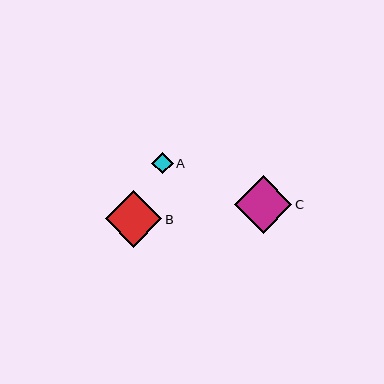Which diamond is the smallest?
Diamond A is the smallest with a size of approximately 21 pixels.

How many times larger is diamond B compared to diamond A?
Diamond B is approximately 2.6 times the size of diamond A.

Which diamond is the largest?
Diamond C is the largest with a size of approximately 58 pixels.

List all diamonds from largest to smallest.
From largest to smallest: C, B, A.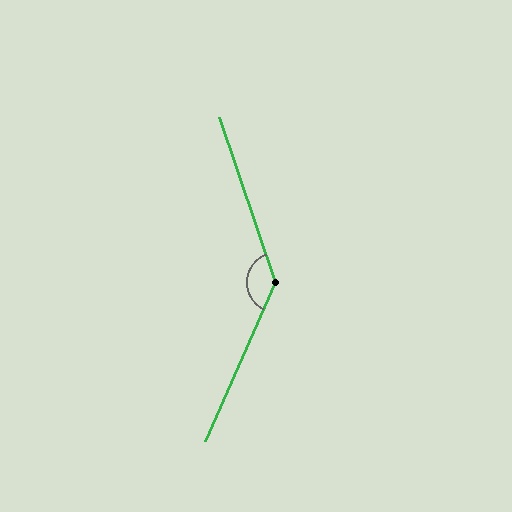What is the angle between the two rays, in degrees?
Approximately 137 degrees.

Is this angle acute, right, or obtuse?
It is obtuse.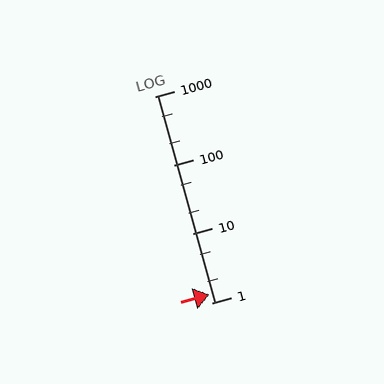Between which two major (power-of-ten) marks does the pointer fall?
The pointer is between 1 and 10.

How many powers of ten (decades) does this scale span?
The scale spans 3 decades, from 1 to 1000.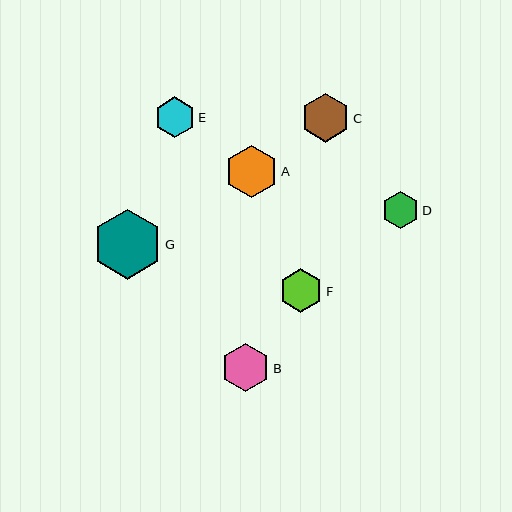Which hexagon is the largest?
Hexagon G is the largest with a size of approximately 70 pixels.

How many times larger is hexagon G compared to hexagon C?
Hexagon G is approximately 1.4 times the size of hexagon C.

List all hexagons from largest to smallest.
From largest to smallest: G, A, B, C, F, E, D.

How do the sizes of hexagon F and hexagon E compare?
Hexagon F and hexagon E are approximately the same size.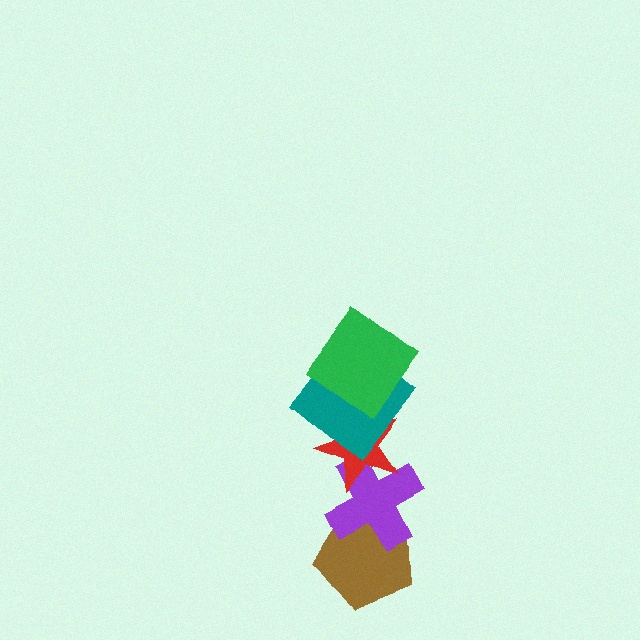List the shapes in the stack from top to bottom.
From top to bottom: the green diamond, the teal diamond, the red star, the purple cross, the brown pentagon.